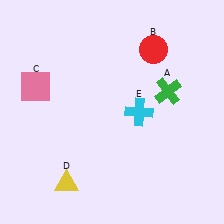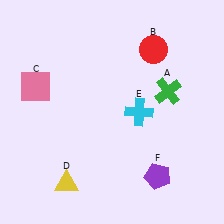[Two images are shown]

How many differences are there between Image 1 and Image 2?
There is 1 difference between the two images.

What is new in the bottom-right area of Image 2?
A purple pentagon (F) was added in the bottom-right area of Image 2.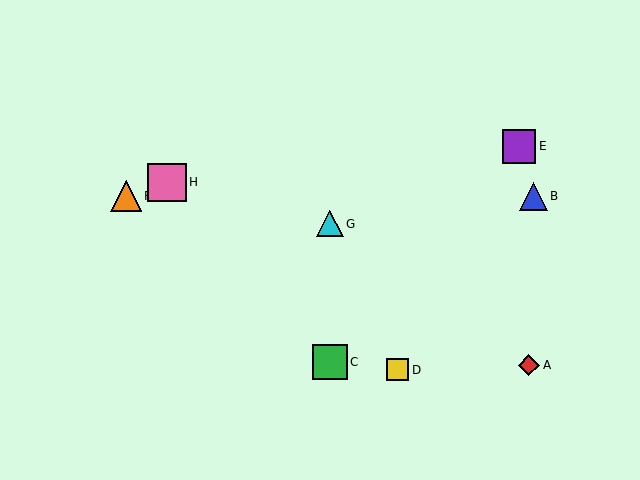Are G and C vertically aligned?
Yes, both are at x≈330.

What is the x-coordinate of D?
Object D is at x≈398.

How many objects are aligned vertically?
2 objects (C, G) are aligned vertically.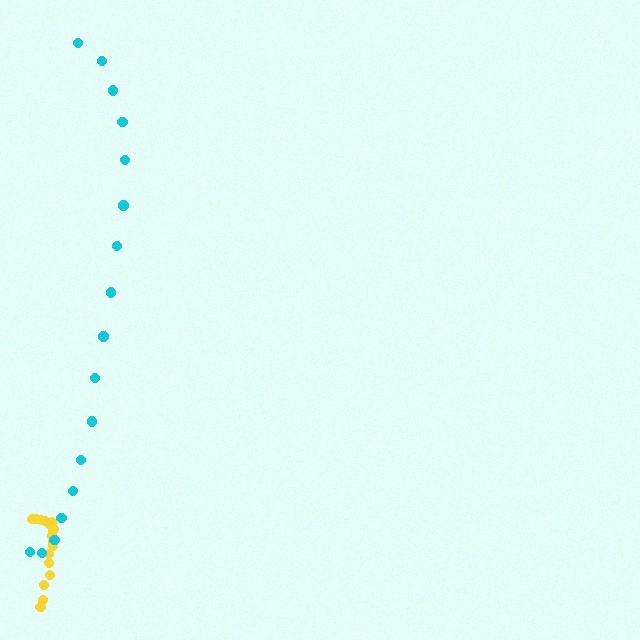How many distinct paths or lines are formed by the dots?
There are 2 distinct paths.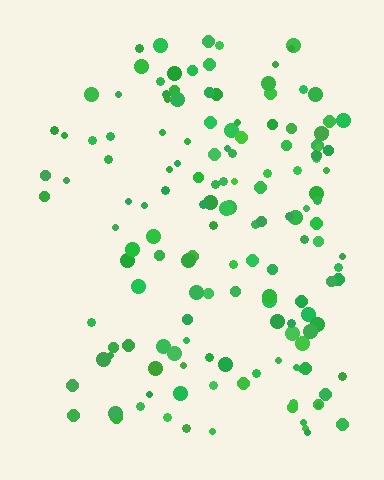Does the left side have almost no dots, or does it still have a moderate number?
Still a moderate number, just noticeably fewer than the right.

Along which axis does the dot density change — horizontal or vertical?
Horizontal.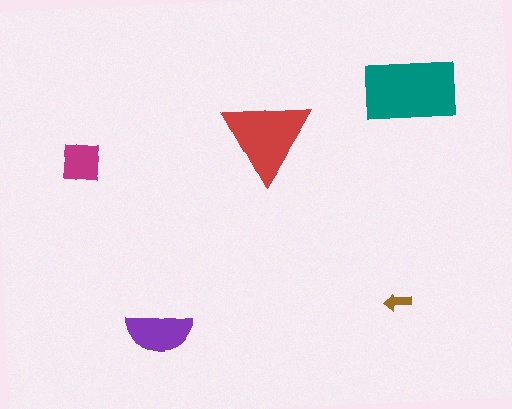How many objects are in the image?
There are 5 objects in the image.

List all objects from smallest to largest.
The brown arrow, the magenta square, the purple semicircle, the red triangle, the teal rectangle.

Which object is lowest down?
The purple semicircle is bottommost.